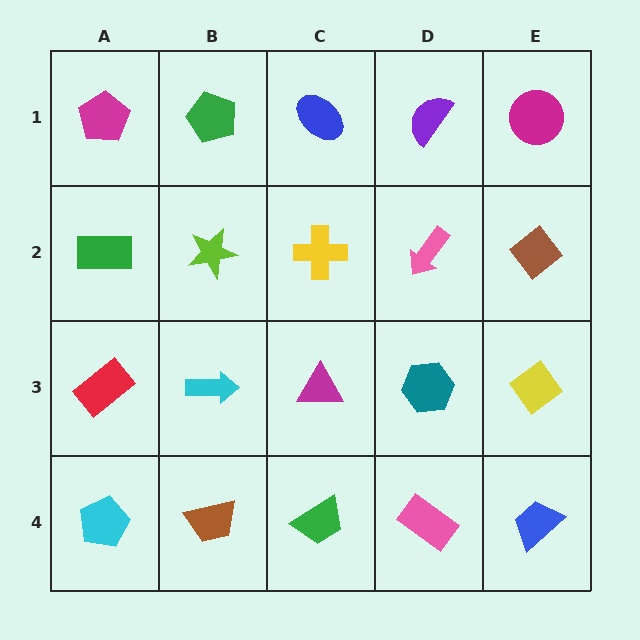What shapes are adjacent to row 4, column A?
A red rectangle (row 3, column A), a brown trapezoid (row 4, column B).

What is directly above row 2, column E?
A magenta circle.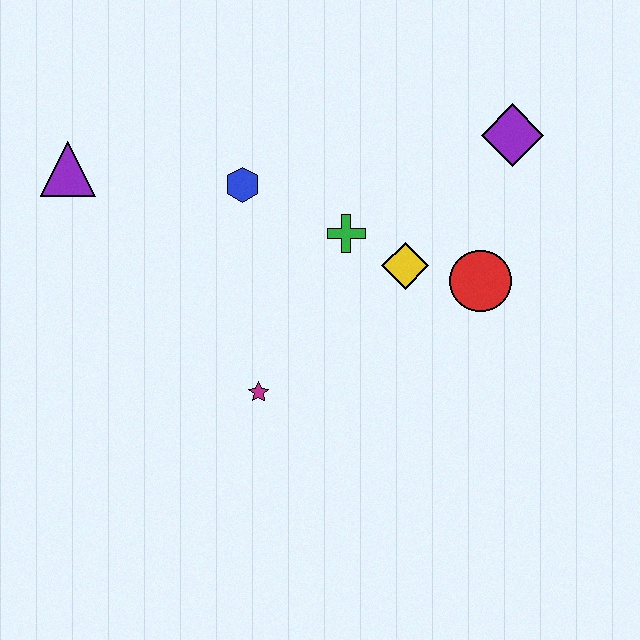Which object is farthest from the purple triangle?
The purple diamond is farthest from the purple triangle.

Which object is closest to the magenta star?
The green cross is closest to the magenta star.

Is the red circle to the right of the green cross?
Yes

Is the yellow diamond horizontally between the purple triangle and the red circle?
Yes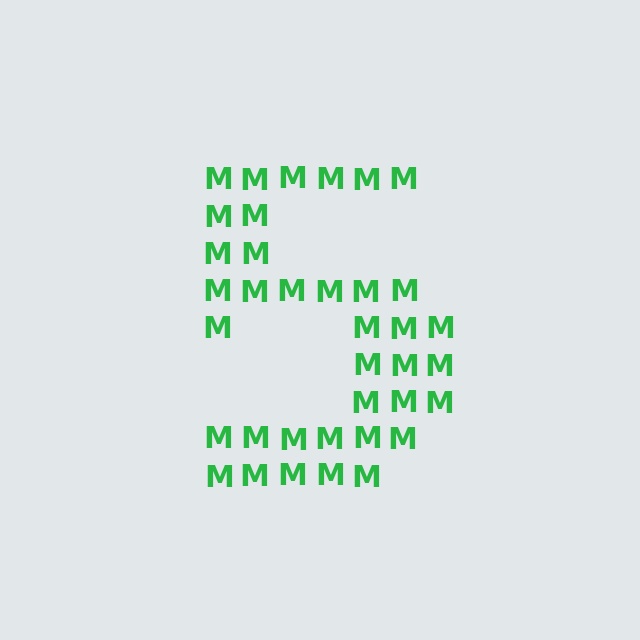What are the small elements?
The small elements are letter M's.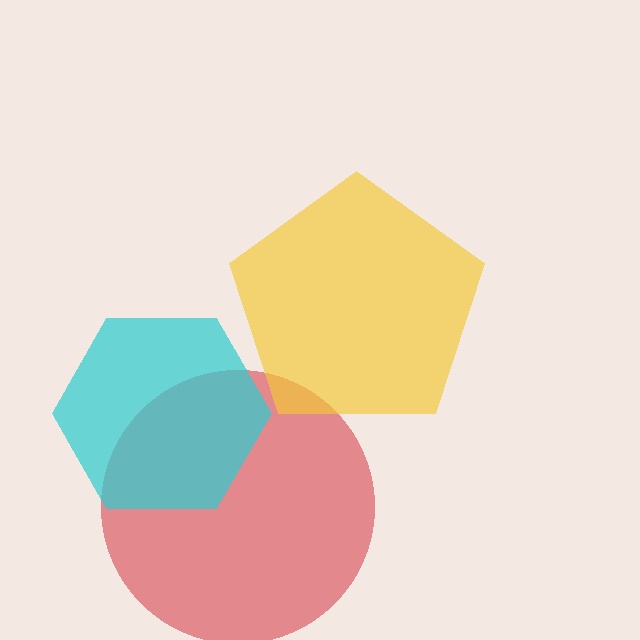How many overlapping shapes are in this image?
There are 3 overlapping shapes in the image.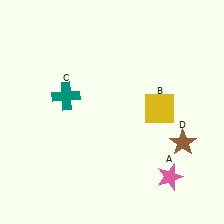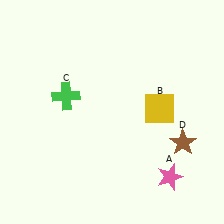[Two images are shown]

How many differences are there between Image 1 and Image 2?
There is 1 difference between the two images.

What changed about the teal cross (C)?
In Image 1, C is teal. In Image 2, it changed to green.